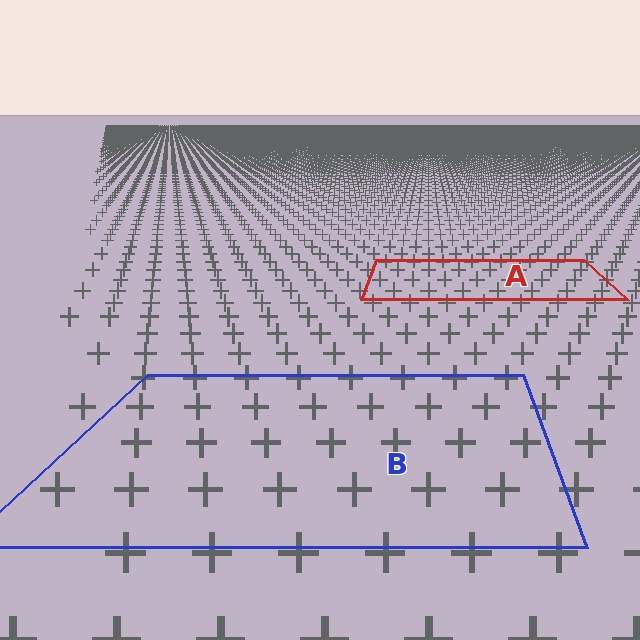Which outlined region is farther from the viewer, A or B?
Region A is farther from the viewer — the texture elements inside it appear smaller and more densely packed.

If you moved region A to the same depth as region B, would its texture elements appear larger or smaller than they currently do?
They would appear larger. At a closer depth, the same texture elements are projected at a bigger on-screen size.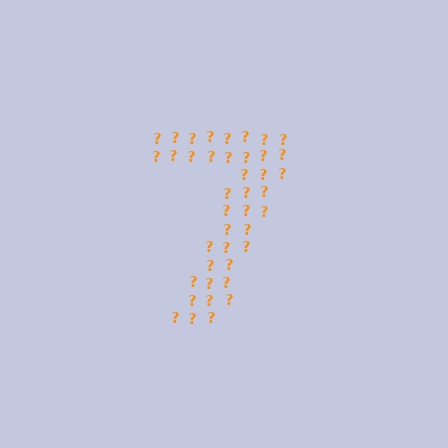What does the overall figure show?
The overall figure shows the digit 7.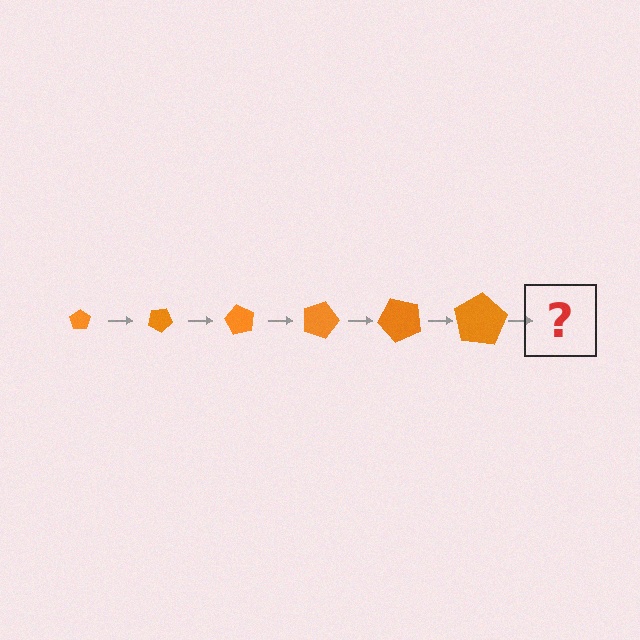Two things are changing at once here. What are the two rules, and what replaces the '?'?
The two rules are that the pentagon grows larger each step and it rotates 30 degrees each step. The '?' should be a pentagon, larger than the previous one and rotated 180 degrees from the start.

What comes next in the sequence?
The next element should be a pentagon, larger than the previous one and rotated 180 degrees from the start.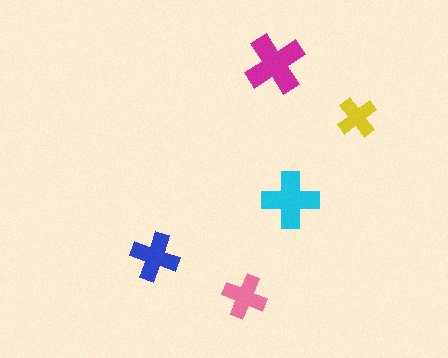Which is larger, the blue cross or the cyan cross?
The cyan one.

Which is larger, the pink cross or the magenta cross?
The magenta one.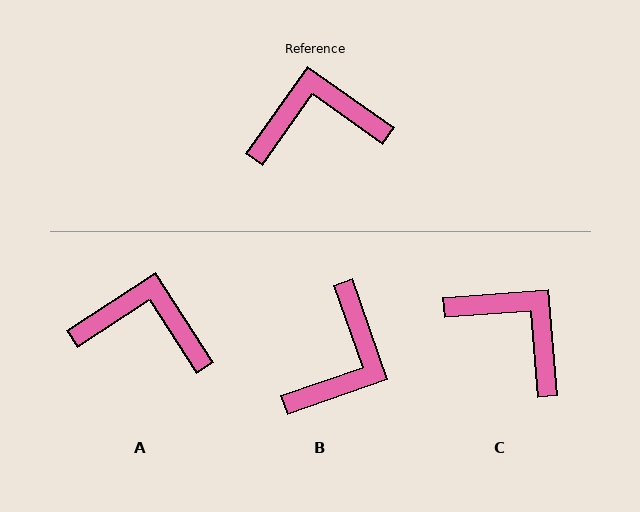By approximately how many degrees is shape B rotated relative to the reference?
Approximately 126 degrees clockwise.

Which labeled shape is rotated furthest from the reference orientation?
B, about 126 degrees away.